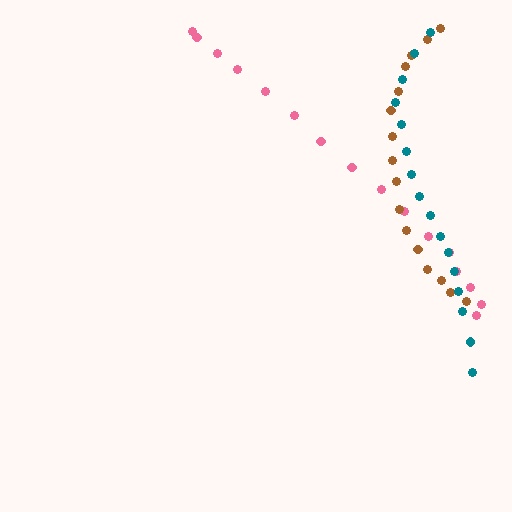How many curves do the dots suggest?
There are 3 distinct paths.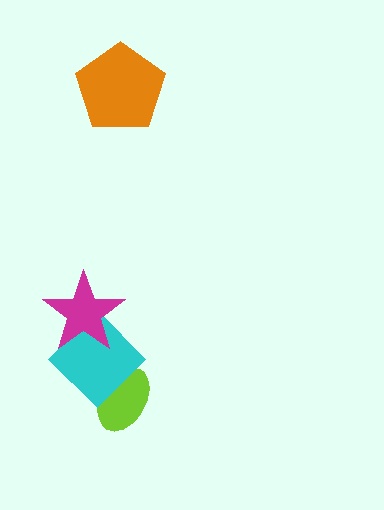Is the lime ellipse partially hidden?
Yes, it is partially covered by another shape.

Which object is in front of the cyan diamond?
The magenta star is in front of the cyan diamond.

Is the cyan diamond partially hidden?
Yes, it is partially covered by another shape.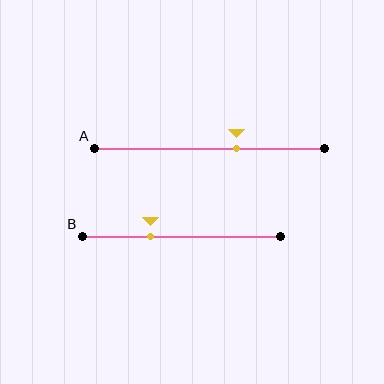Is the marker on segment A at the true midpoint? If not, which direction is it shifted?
No, the marker on segment A is shifted to the right by about 12% of the segment length.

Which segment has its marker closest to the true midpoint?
Segment A has its marker closest to the true midpoint.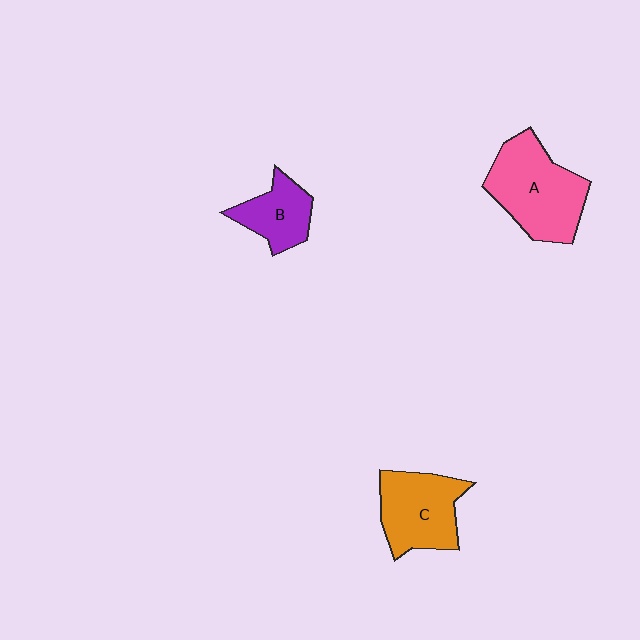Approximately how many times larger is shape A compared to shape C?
Approximately 1.2 times.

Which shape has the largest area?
Shape A (pink).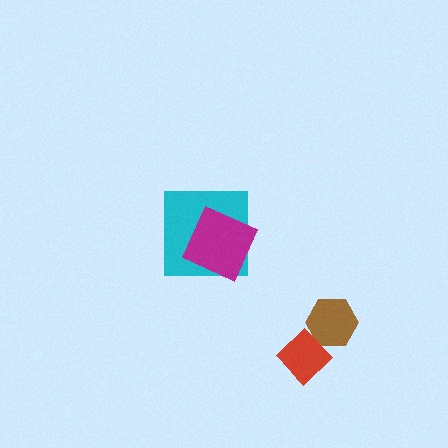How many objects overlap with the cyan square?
1 object overlaps with the cyan square.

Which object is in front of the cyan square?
The magenta diamond is in front of the cyan square.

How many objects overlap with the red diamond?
1 object overlaps with the red diamond.